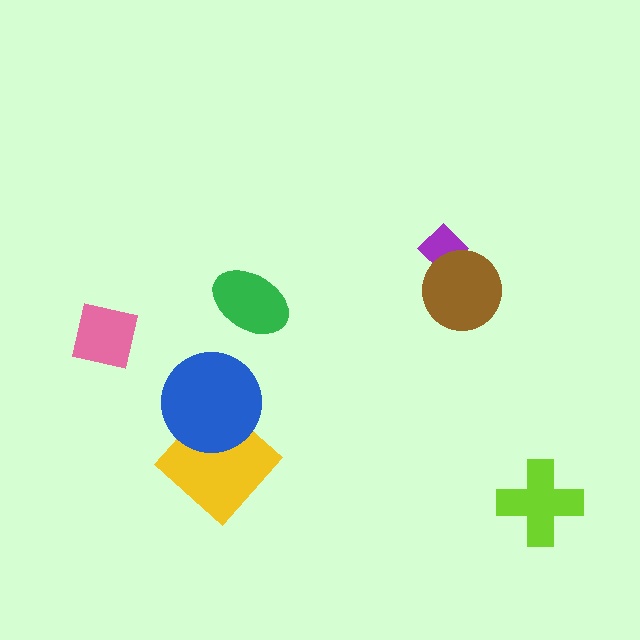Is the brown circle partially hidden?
No, no other shape covers it.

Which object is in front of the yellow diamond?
The blue circle is in front of the yellow diamond.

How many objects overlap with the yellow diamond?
1 object overlaps with the yellow diamond.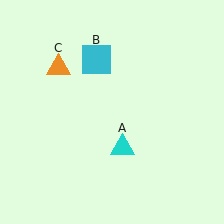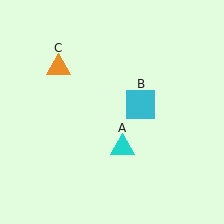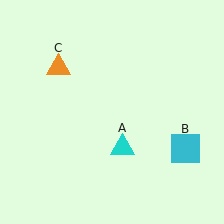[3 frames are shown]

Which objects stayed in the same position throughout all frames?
Cyan triangle (object A) and orange triangle (object C) remained stationary.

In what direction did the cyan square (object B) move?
The cyan square (object B) moved down and to the right.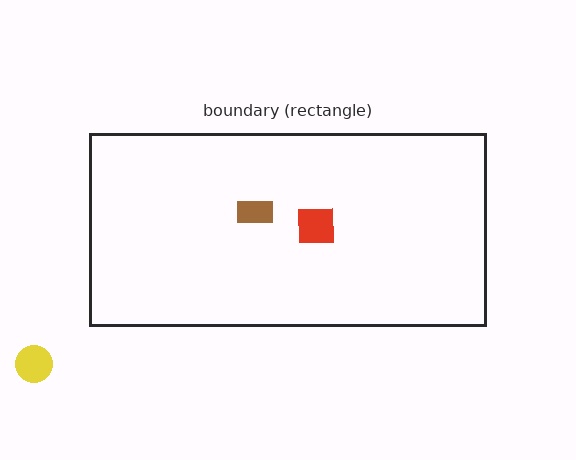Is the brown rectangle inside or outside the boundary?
Inside.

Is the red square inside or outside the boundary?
Inside.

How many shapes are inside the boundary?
2 inside, 1 outside.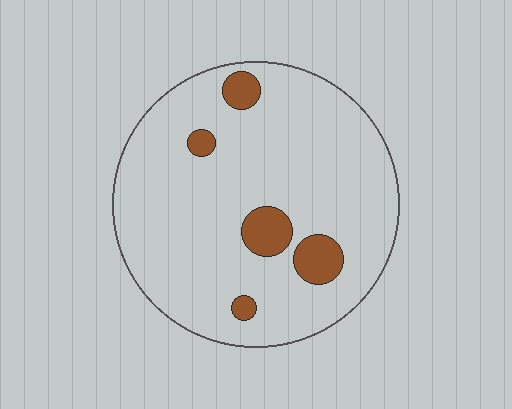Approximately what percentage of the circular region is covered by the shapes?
Approximately 10%.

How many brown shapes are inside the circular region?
5.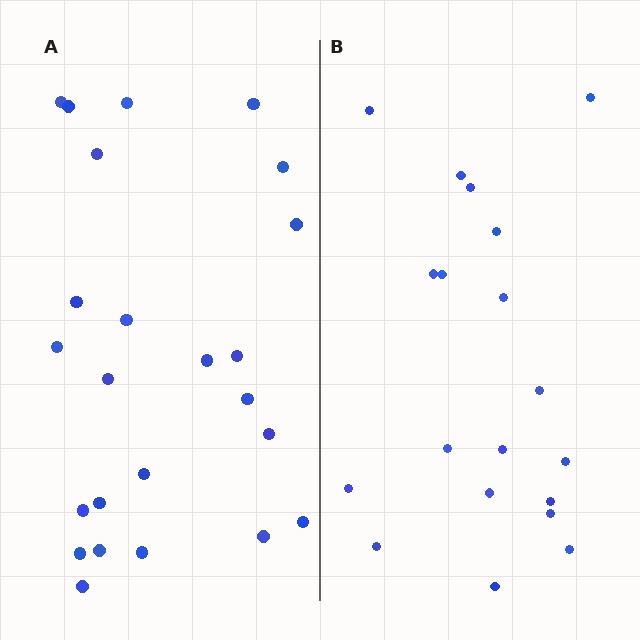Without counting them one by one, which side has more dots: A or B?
Region A (the left region) has more dots.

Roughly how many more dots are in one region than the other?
Region A has about 5 more dots than region B.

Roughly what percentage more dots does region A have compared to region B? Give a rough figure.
About 25% more.